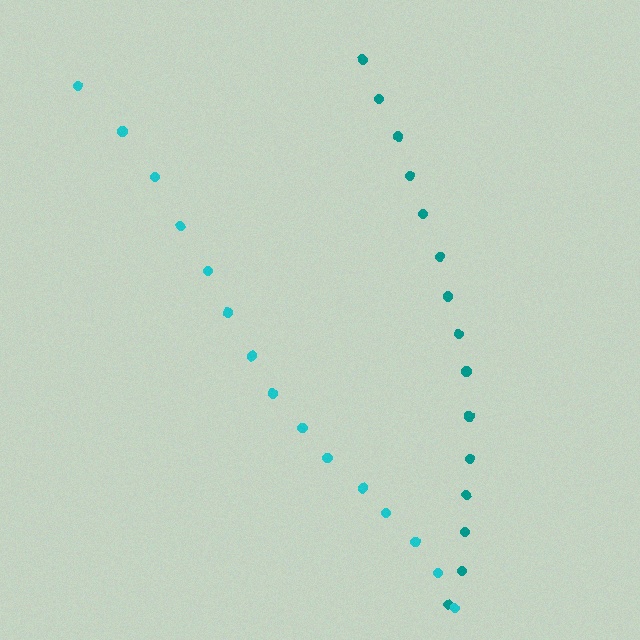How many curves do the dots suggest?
There are 2 distinct paths.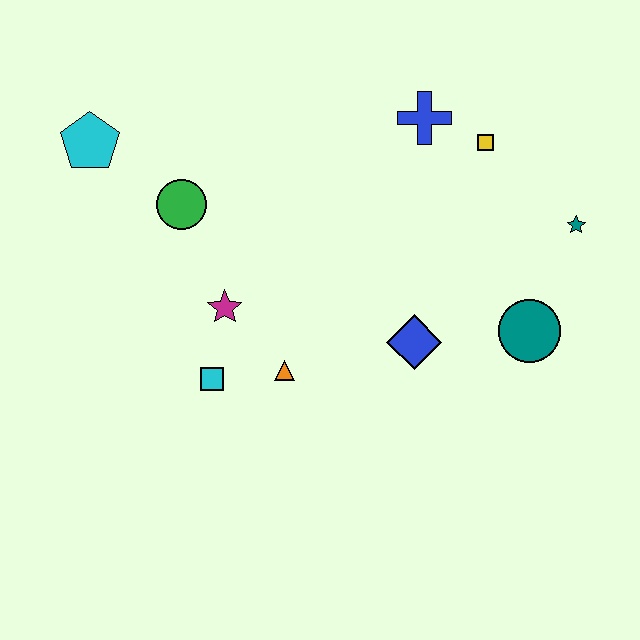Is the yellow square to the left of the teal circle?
Yes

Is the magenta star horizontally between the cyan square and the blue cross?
Yes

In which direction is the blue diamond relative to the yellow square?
The blue diamond is below the yellow square.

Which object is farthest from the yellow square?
The cyan pentagon is farthest from the yellow square.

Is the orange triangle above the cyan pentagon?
No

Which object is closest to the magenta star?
The cyan square is closest to the magenta star.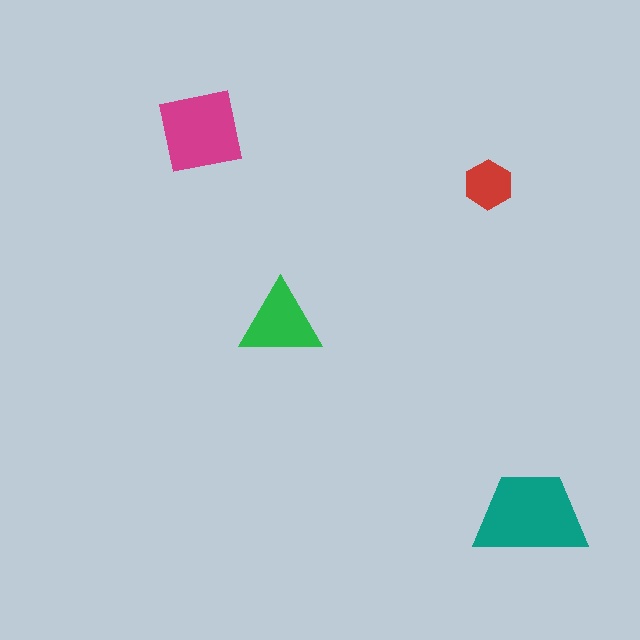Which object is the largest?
The teal trapezoid.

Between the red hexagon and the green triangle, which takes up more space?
The green triangle.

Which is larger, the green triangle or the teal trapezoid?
The teal trapezoid.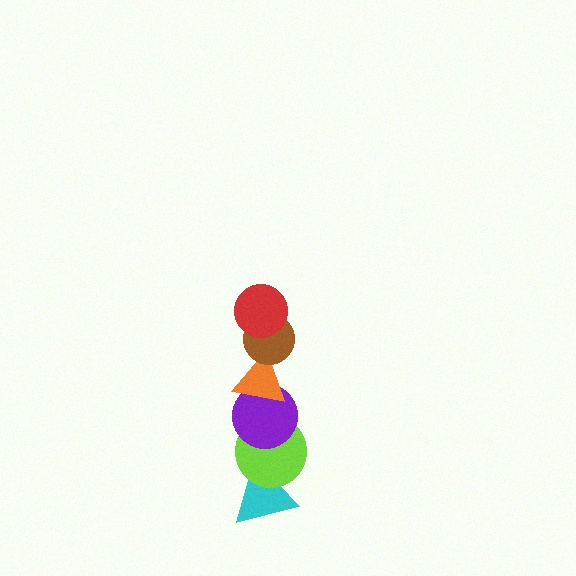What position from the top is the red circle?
The red circle is 1st from the top.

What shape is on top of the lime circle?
The purple circle is on top of the lime circle.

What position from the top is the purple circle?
The purple circle is 4th from the top.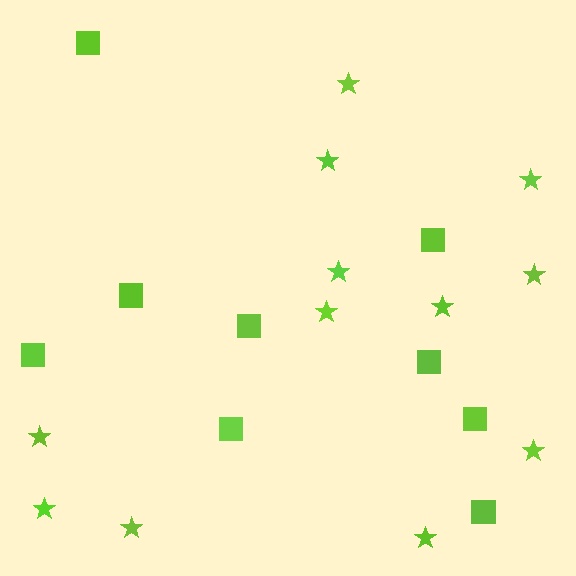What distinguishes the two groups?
There are 2 groups: one group of squares (9) and one group of stars (12).